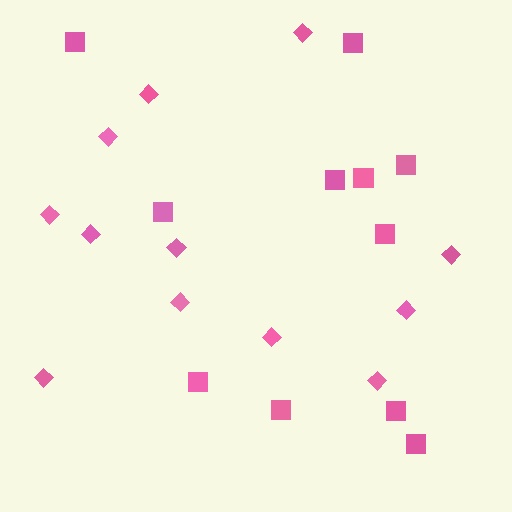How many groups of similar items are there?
There are 2 groups: one group of diamonds (12) and one group of squares (11).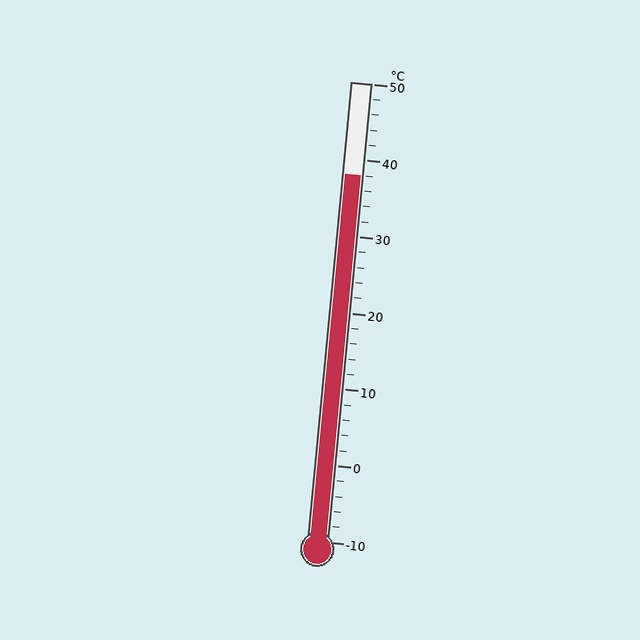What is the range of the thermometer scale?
The thermometer scale ranges from -10°C to 50°C.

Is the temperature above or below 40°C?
The temperature is below 40°C.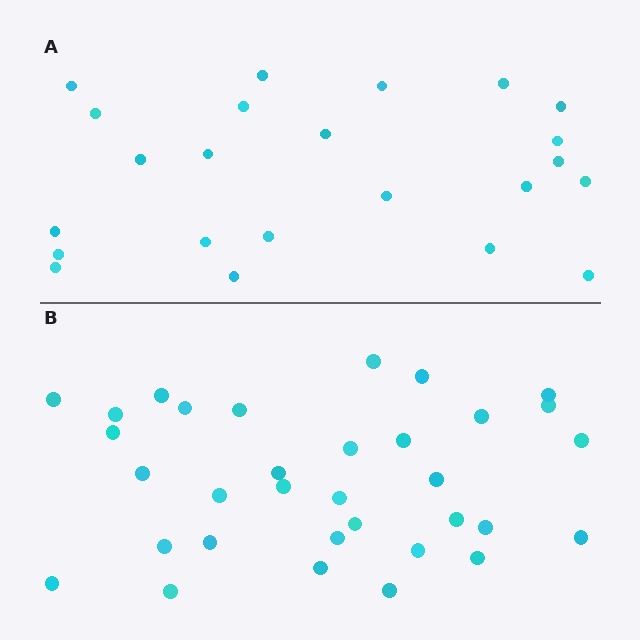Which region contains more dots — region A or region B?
Region B (the bottom region) has more dots.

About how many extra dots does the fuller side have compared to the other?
Region B has roughly 10 or so more dots than region A.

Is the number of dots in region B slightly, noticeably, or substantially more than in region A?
Region B has noticeably more, but not dramatically so. The ratio is roughly 1.4 to 1.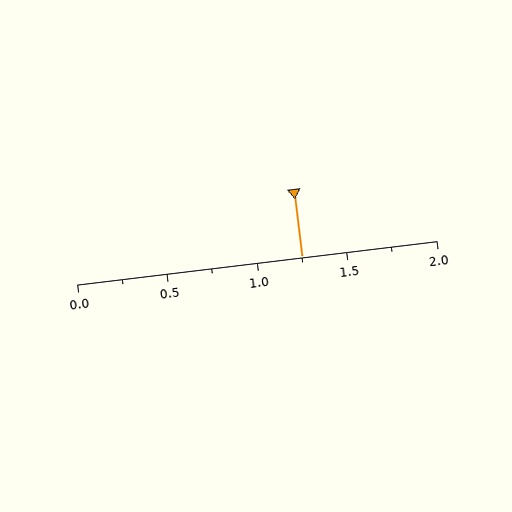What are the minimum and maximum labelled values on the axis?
The axis runs from 0.0 to 2.0.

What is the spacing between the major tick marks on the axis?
The major ticks are spaced 0.5 apart.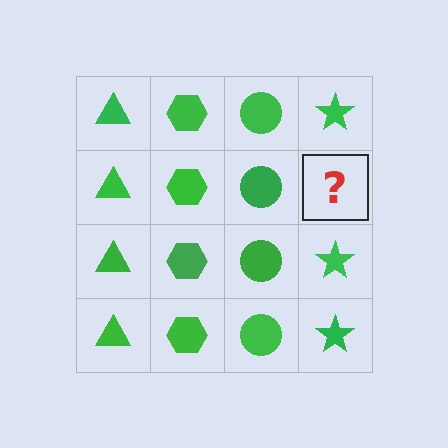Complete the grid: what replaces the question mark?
The question mark should be replaced with a green star.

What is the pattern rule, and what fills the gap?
The rule is that each column has a consistent shape. The gap should be filled with a green star.